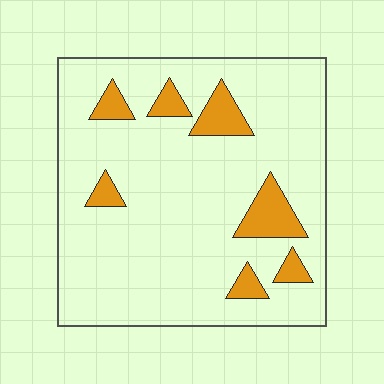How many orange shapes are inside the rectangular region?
7.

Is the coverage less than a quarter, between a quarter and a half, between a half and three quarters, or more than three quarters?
Less than a quarter.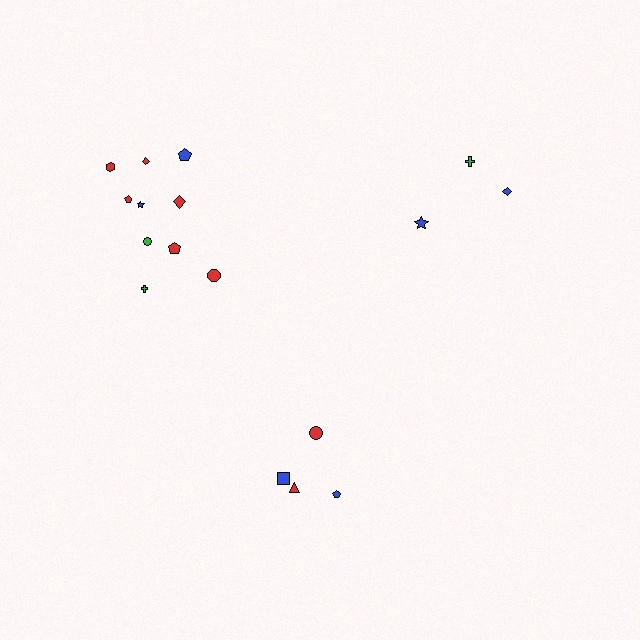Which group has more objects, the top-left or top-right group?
The top-left group.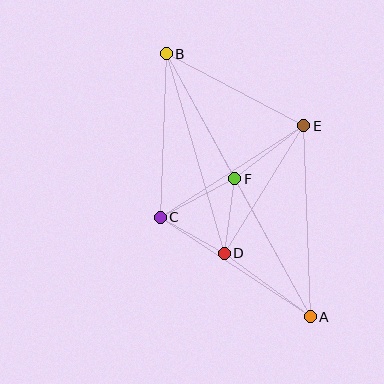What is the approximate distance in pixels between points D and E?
The distance between D and E is approximately 150 pixels.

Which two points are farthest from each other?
Points A and B are farthest from each other.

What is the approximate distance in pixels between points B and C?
The distance between B and C is approximately 164 pixels.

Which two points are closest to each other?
Points C and D are closest to each other.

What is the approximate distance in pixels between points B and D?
The distance between B and D is approximately 208 pixels.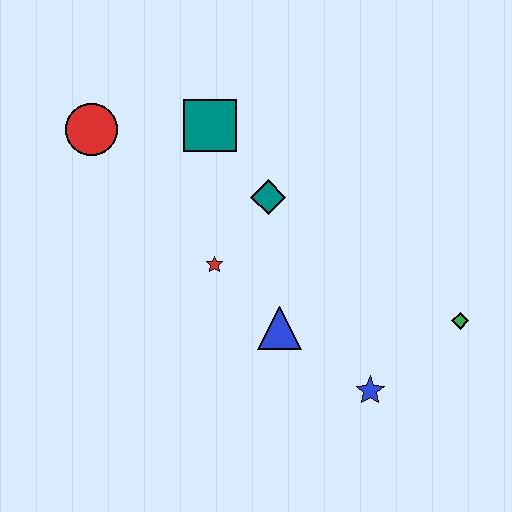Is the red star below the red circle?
Yes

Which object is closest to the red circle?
The teal square is closest to the red circle.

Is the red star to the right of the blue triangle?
No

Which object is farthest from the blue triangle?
The red circle is farthest from the blue triangle.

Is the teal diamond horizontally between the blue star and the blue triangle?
No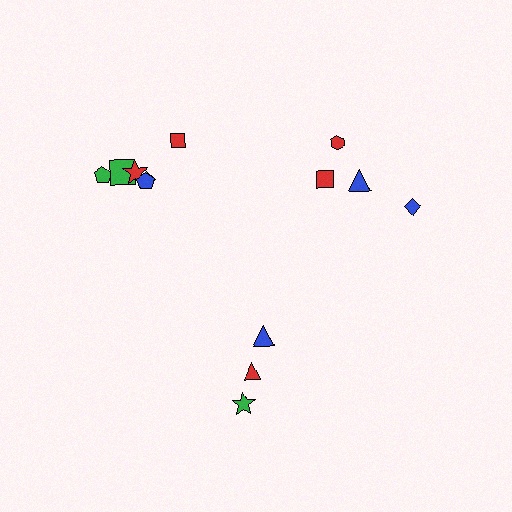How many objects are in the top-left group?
There are 6 objects.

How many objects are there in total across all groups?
There are 13 objects.